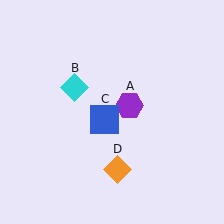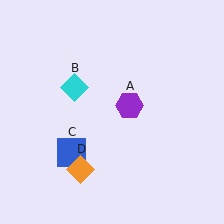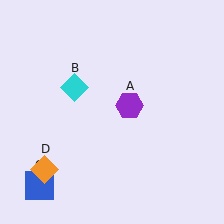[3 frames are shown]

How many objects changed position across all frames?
2 objects changed position: blue square (object C), orange diamond (object D).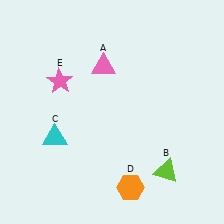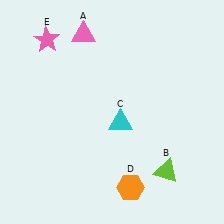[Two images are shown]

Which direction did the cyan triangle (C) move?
The cyan triangle (C) moved right.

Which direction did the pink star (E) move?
The pink star (E) moved up.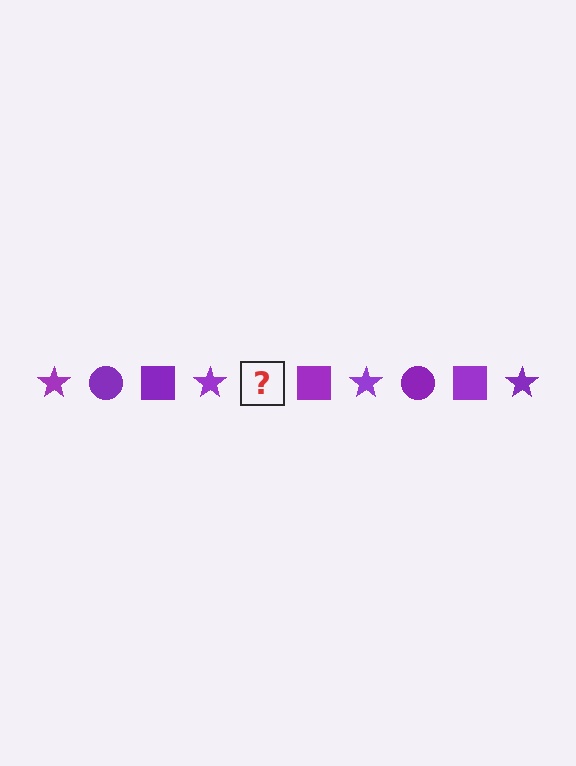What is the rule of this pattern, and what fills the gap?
The rule is that the pattern cycles through star, circle, square shapes in purple. The gap should be filled with a purple circle.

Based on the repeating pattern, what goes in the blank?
The blank should be a purple circle.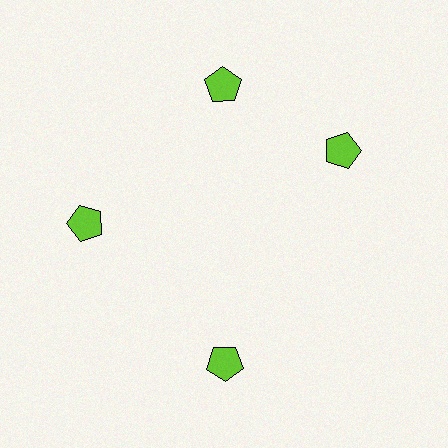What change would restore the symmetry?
The symmetry would be restored by rotating it back into even spacing with its neighbors so that all 4 pentagons sit at equal angles and equal distance from the center.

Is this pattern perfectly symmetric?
No. The 4 lime pentagons are arranged in a ring, but one element near the 3 o'clock position is rotated out of alignment along the ring, breaking the 4-fold rotational symmetry.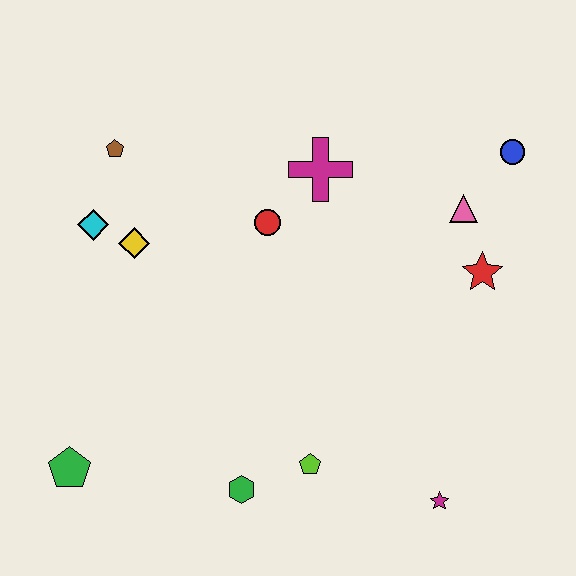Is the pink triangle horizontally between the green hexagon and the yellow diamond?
No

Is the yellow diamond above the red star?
Yes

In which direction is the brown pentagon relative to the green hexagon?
The brown pentagon is above the green hexagon.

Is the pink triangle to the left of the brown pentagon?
No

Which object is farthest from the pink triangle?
The green pentagon is farthest from the pink triangle.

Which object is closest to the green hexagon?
The lime pentagon is closest to the green hexagon.